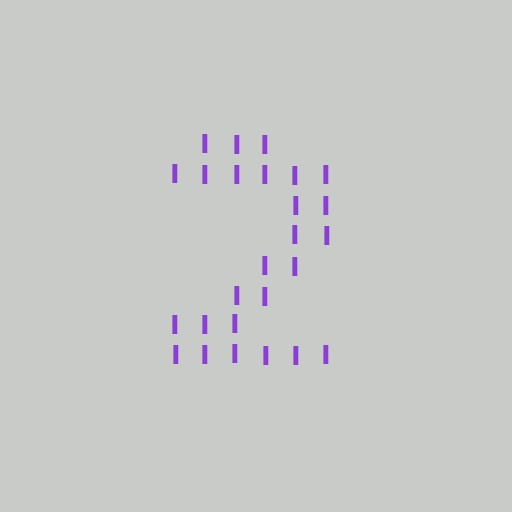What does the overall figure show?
The overall figure shows the digit 2.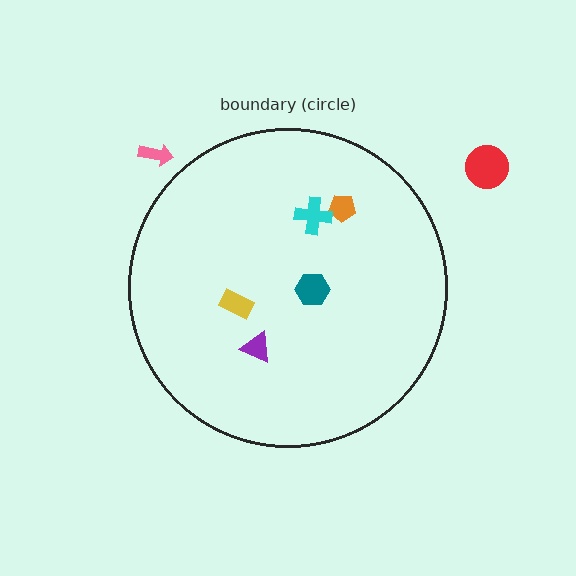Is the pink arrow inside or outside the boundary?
Outside.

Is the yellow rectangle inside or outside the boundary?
Inside.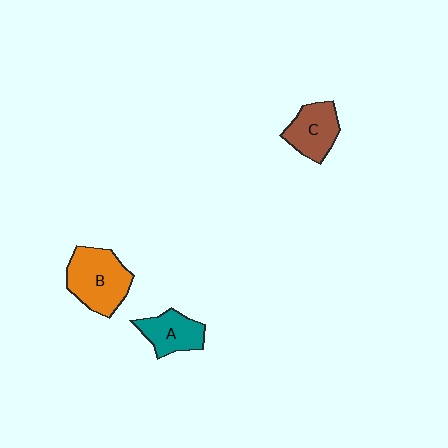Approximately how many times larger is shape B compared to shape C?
Approximately 1.4 times.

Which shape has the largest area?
Shape B (orange).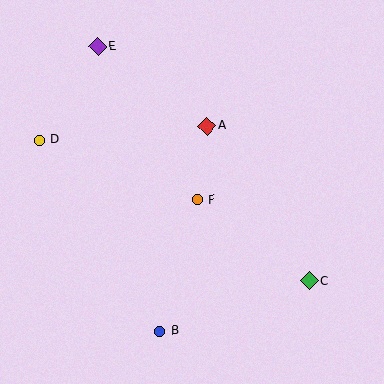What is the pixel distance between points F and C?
The distance between F and C is 138 pixels.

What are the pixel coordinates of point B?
Point B is at (160, 331).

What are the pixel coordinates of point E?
Point E is at (98, 46).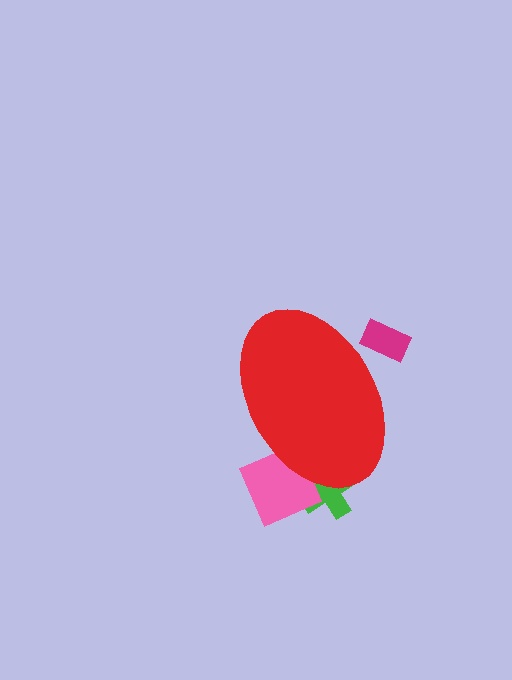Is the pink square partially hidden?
Yes, the pink square is partially hidden behind the red ellipse.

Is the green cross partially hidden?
Yes, the green cross is partially hidden behind the red ellipse.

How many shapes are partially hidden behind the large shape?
3 shapes are partially hidden.